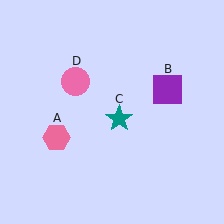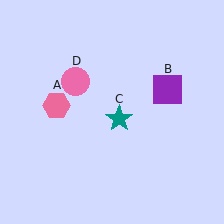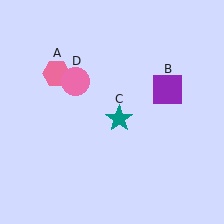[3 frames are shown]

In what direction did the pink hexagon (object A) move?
The pink hexagon (object A) moved up.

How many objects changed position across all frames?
1 object changed position: pink hexagon (object A).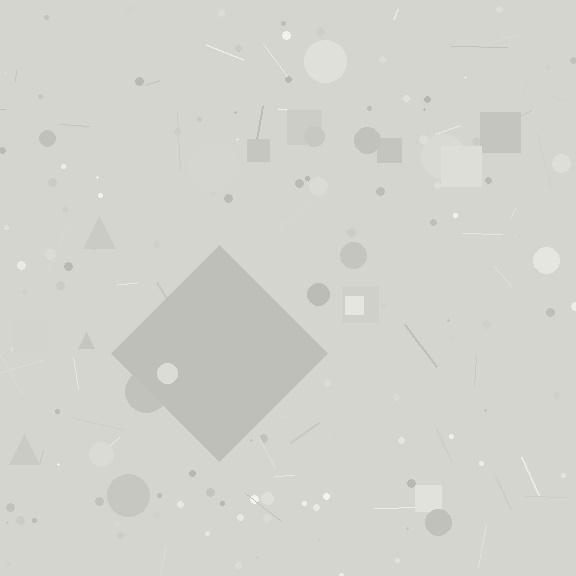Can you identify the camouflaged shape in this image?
The camouflaged shape is a diamond.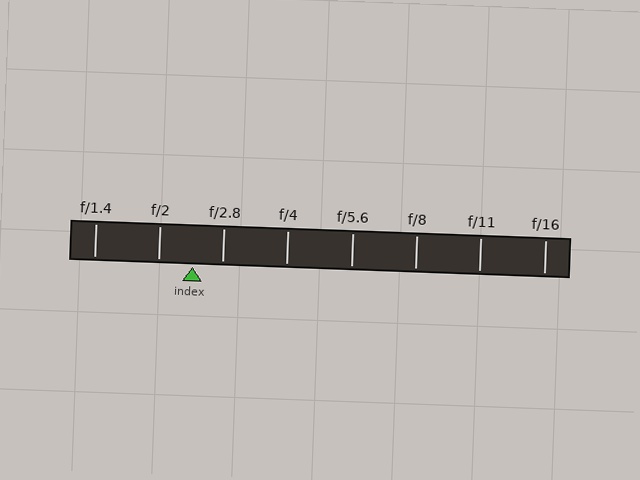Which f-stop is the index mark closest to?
The index mark is closest to f/2.8.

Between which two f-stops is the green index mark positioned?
The index mark is between f/2 and f/2.8.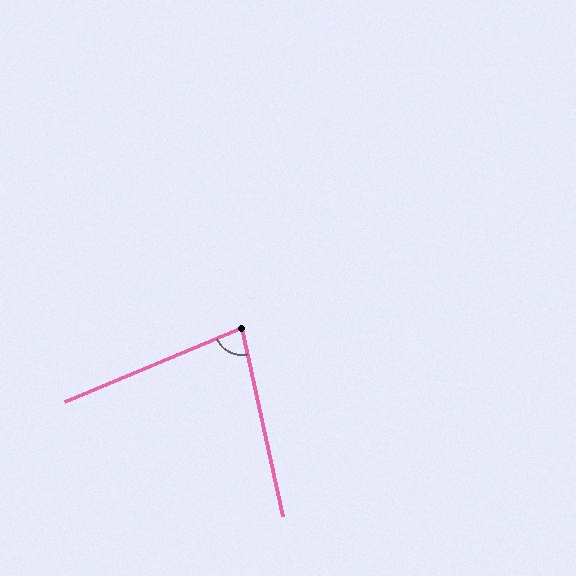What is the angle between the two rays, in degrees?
Approximately 80 degrees.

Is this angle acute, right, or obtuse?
It is acute.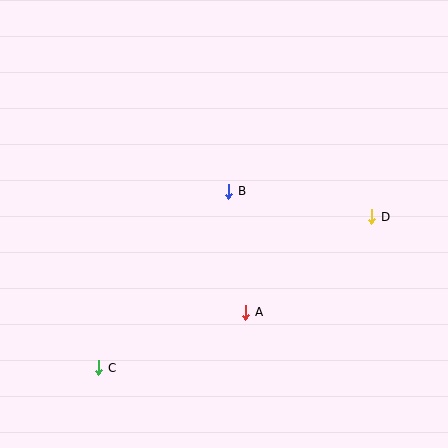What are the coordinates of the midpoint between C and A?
The midpoint between C and A is at (172, 340).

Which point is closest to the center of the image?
Point B at (229, 191) is closest to the center.